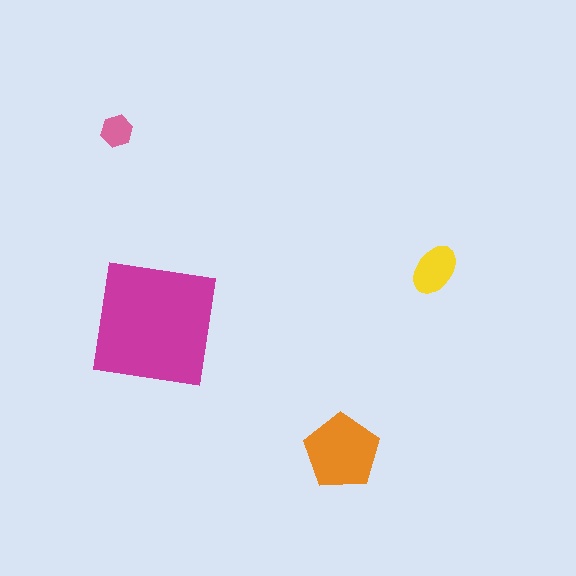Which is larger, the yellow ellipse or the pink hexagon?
The yellow ellipse.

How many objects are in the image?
There are 4 objects in the image.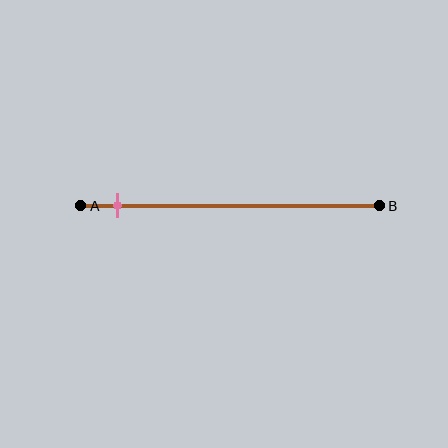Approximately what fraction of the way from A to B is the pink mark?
The pink mark is approximately 10% of the way from A to B.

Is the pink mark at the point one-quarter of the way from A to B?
No, the mark is at about 10% from A, not at the 25% one-quarter point.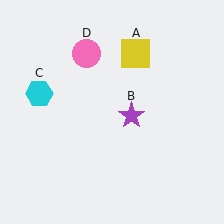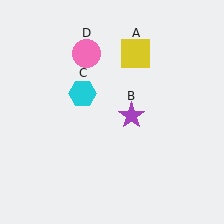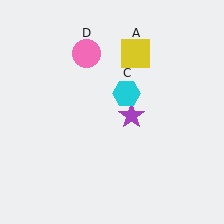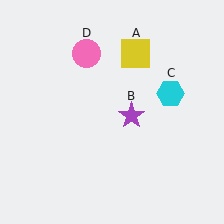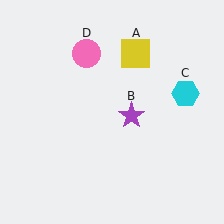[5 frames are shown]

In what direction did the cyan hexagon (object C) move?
The cyan hexagon (object C) moved right.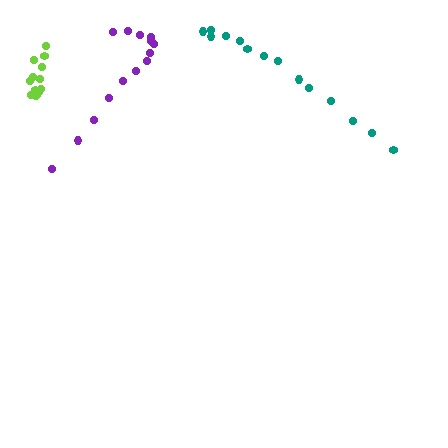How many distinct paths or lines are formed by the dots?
There are 3 distinct paths.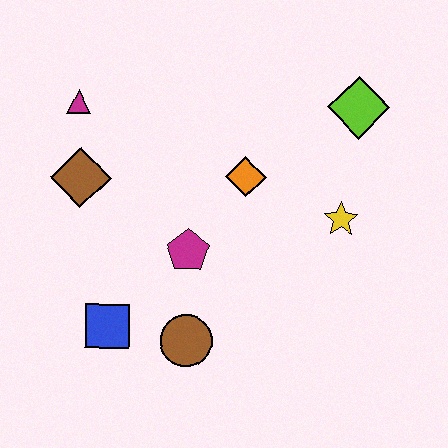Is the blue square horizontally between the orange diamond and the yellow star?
No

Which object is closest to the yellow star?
The orange diamond is closest to the yellow star.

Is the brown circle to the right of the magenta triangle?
Yes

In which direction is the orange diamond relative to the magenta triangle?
The orange diamond is to the right of the magenta triangle.